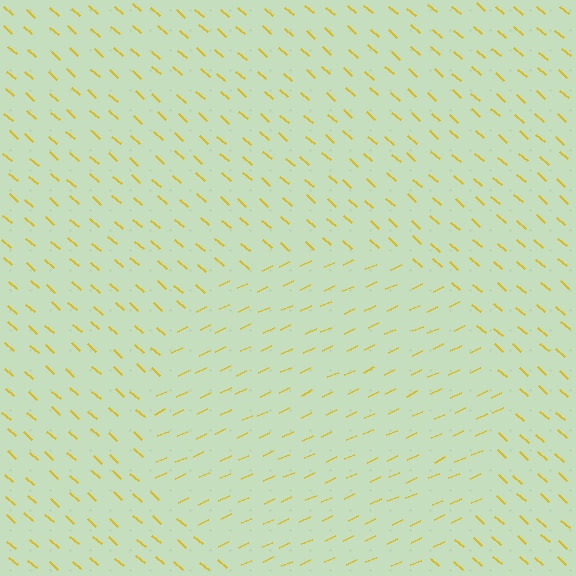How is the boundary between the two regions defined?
The boundary is defined purely by a change in line orientation (approximately 66 degrees difference). All lines are the same color and thickness.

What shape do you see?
I see a circle.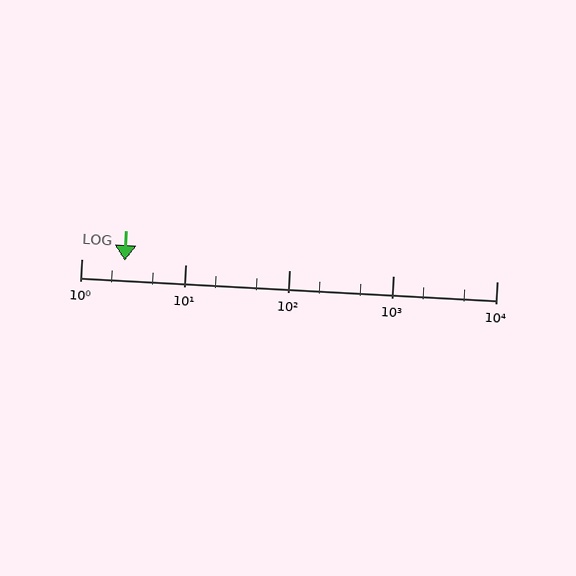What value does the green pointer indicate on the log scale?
The pointer indicates approximately 2.6.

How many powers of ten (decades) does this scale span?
The scale spans 4 decades, from 1 to 10000.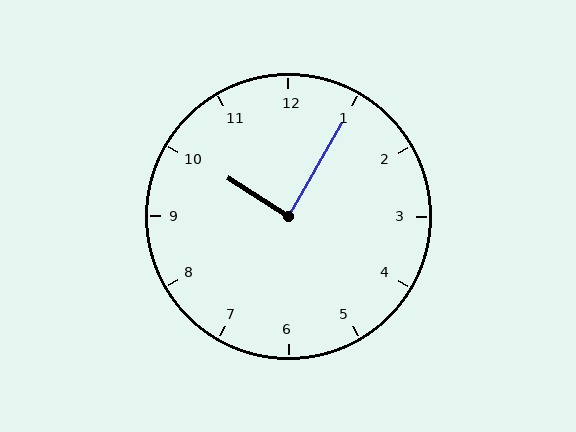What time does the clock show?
10:05.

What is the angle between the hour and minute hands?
Approximately 88 degrees.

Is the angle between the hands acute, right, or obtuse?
It is right.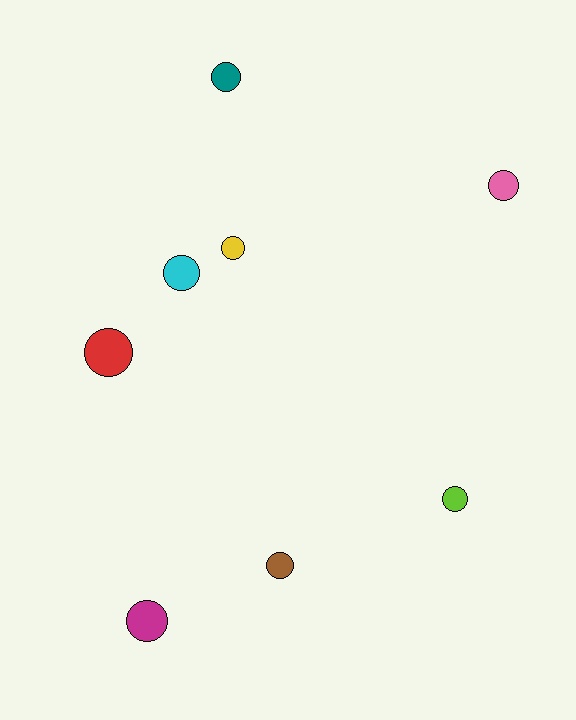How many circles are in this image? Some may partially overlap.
There are 8 circles.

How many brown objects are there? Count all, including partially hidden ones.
There is 1 brown object.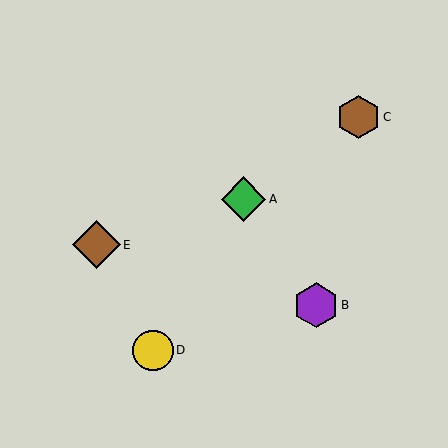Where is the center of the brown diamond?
The center of the brown diamond is at (96, 245).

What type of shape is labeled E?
Shape E is a brown diamond.